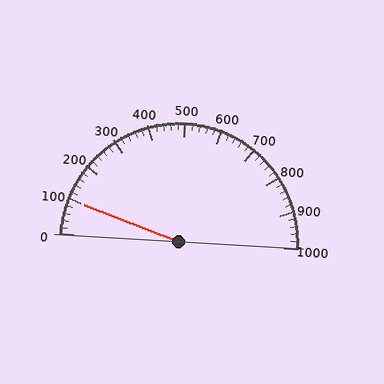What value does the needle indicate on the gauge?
The needle indicates approximately 100.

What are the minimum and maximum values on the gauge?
The gauge ranges from 0 to 1000.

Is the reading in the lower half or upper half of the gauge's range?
The reading is in the lower half of the range (0 to 1000).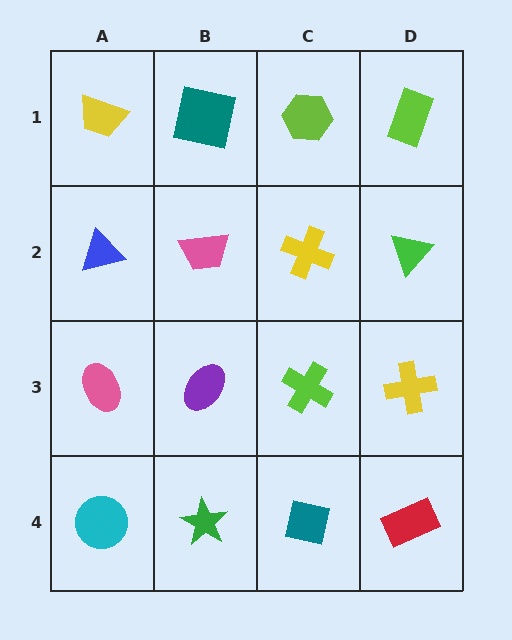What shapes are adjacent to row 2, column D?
A lime rectangle (row 1, column D), a yellow cross (row 3, column D), a yellow cross (row 2, column C).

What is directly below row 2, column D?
A yellow cross.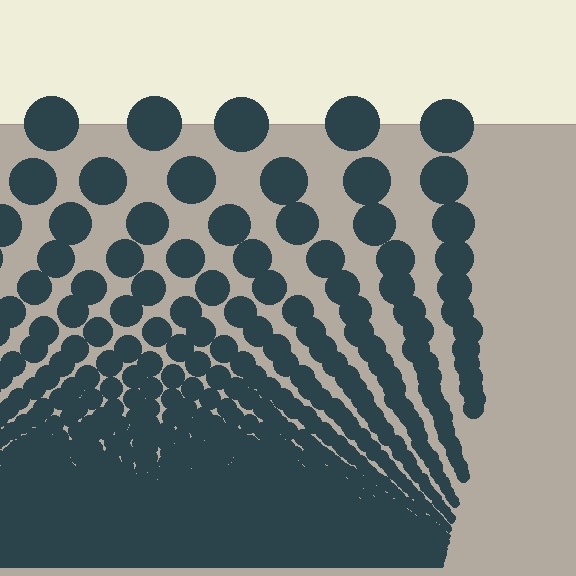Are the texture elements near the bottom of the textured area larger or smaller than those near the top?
Smaller. The gradient is inverted — elements near the bottom are smaller and denser.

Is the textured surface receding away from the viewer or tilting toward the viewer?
The surface appears to tilt toward the viewer. Texture elements get larger and sparser toward the top.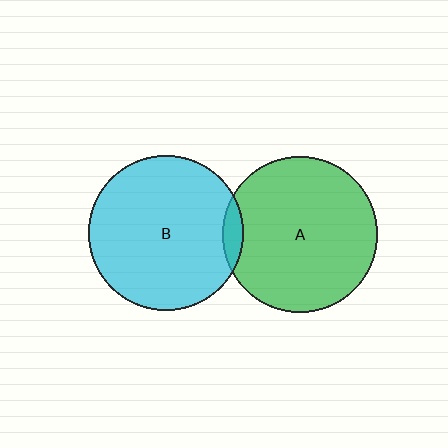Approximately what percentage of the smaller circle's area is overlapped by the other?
Approximately 5%.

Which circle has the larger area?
Circle A (green).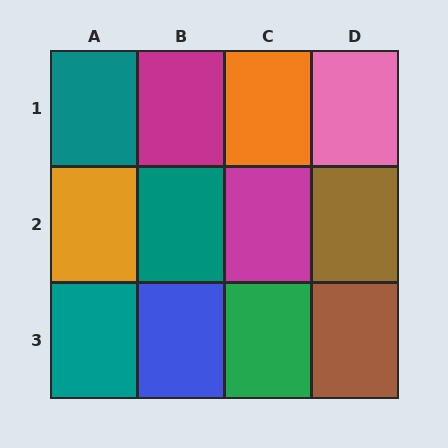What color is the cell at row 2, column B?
Teal.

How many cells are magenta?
2 cells are magenta.